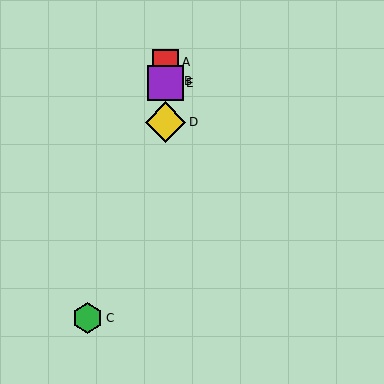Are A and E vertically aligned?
Yes, both are at x≈166.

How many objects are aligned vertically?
4 objects (A, B, D, E) are aligned vertically.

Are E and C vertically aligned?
No, E is at x≈166 and C is at x≈88.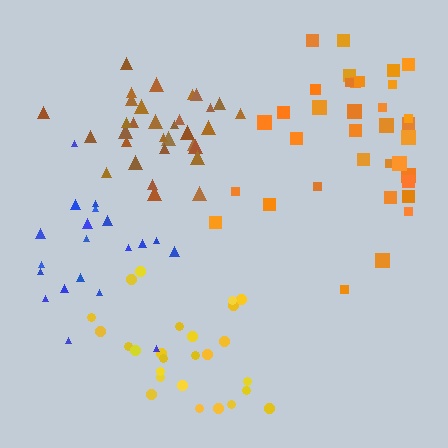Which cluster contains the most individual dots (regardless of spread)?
Orange (35).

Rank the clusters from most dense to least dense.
brown, yellow, blue, orange.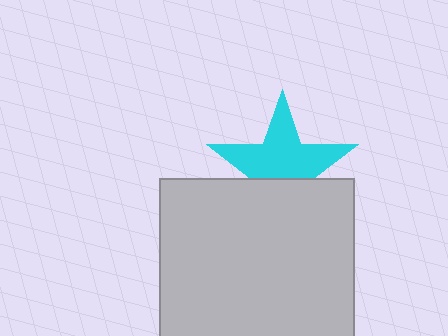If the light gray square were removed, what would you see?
You would see the complete cyan star.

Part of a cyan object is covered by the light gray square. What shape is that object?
It is a star.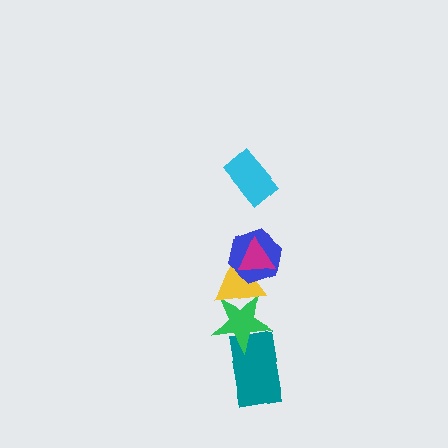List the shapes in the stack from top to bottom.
From top to bottom: the cyan rectangle, the magenta triangle, the blue hexagon, the yellow triangle, the green star, the teal rectangle.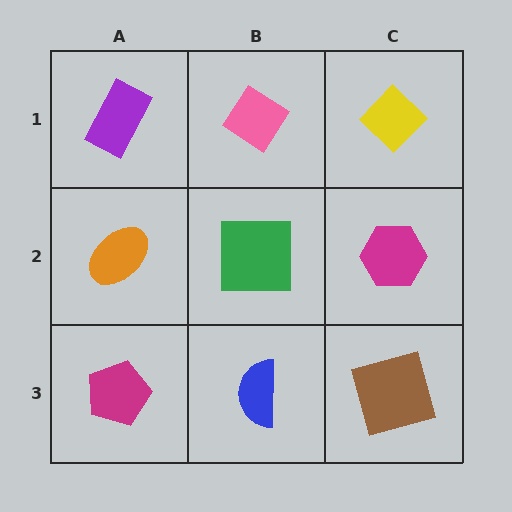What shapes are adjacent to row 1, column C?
A magenta hexagon (row 2, column C), a pink diamond (row 1, column B).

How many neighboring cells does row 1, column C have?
2.